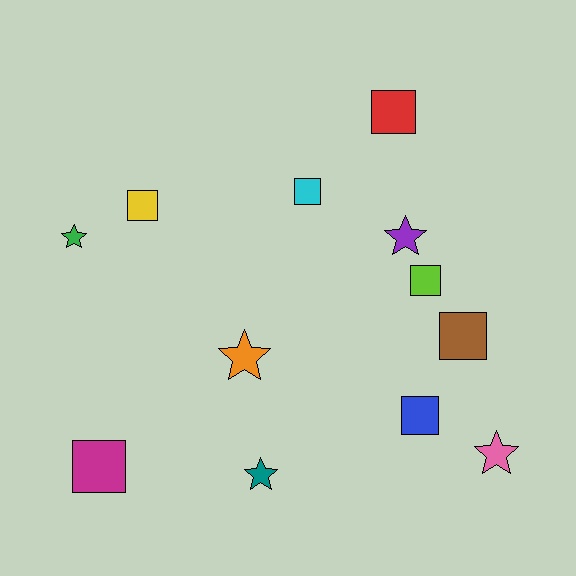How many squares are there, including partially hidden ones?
There are 7 squares.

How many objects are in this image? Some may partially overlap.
There are 12 objects.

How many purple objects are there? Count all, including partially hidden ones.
There is 1 purple object.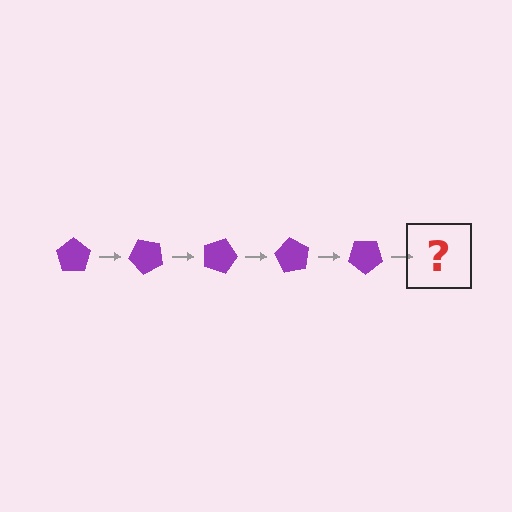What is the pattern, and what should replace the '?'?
The pattern is that the pentagon rotates 45 degrees each step. The '?' should be a purple pentagon rotated 225 degrees.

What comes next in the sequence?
The next element should be a purple pentagon rotated 225 degrees.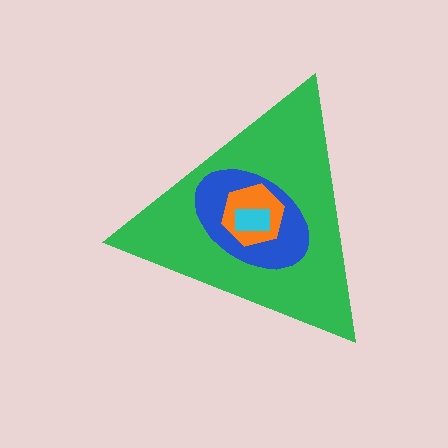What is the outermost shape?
The green triangle.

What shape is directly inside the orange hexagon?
The cyan rectangle.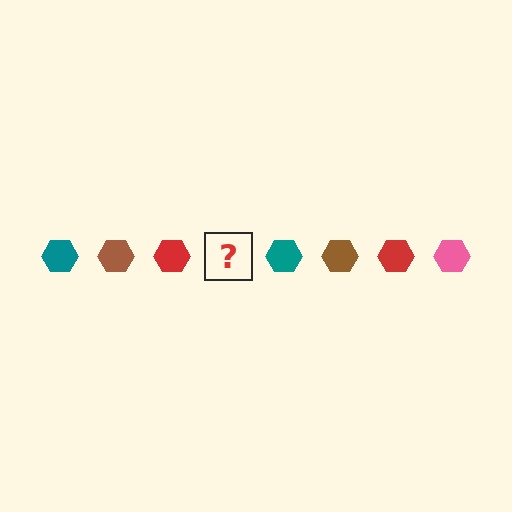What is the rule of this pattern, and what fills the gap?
The rule is that the pattern cycles through teal, brown, red, pink hexagons. The gap should be filled with a pink hexagon.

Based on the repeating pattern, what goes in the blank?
The blank should be a pink hexagon.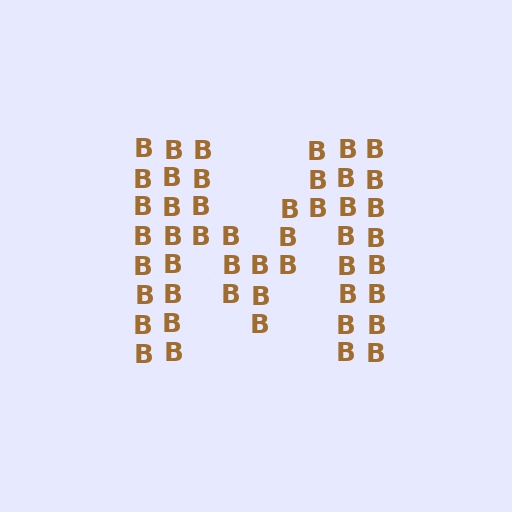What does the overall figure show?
The overall figure shows the letter M.